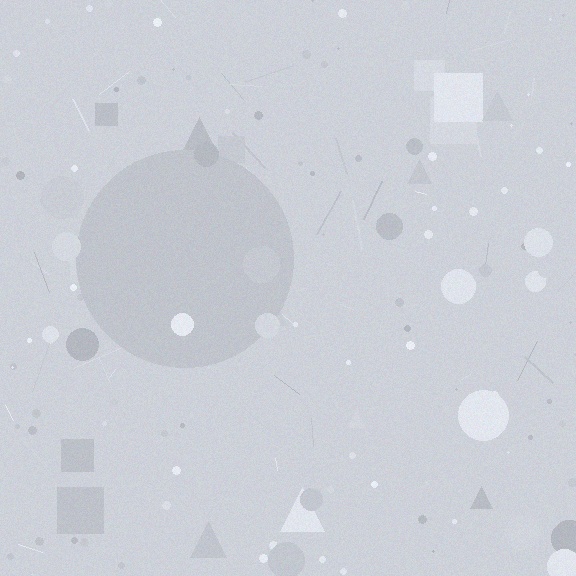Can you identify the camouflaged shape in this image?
The camouflaged shape is a circle.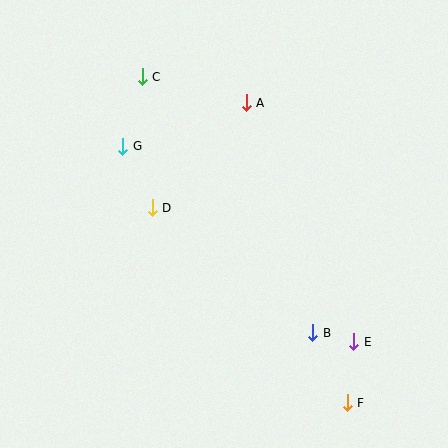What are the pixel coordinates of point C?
Point C is at (142, 77).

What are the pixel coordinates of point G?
Point G is at (123, 146).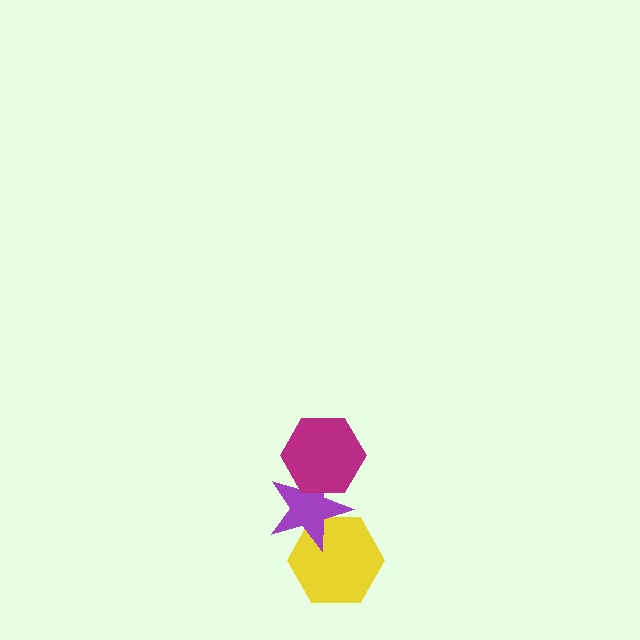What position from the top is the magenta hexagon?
The magenta hexagon is 1st from the top.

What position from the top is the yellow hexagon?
The yellow hexagon is 3rd from the top.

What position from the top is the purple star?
The purple star is 2nd from the top.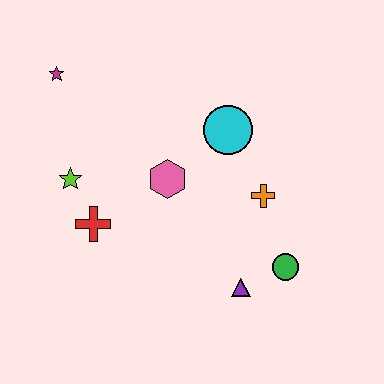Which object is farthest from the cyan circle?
The magenta star is farthest from the cyan circle.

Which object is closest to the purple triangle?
The green circle is closest to the purple triangle.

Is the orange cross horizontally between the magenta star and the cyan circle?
No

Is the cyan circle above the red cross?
Yes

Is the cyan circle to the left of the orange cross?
Yes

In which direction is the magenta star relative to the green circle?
The magenta star is to the left of the green circle.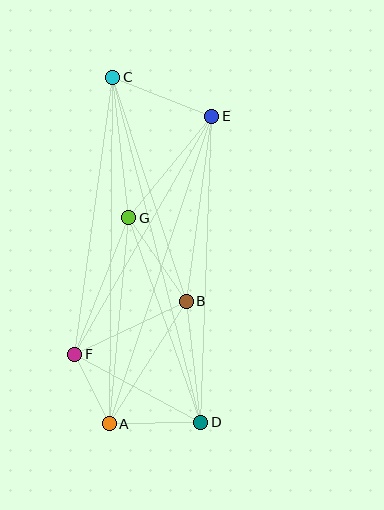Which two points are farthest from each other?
Points C and D are farthest from each other.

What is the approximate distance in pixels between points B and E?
The distance between B and E is approximately 187 pixels.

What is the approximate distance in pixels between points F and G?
The distance between F and G is approximately 147 pixels.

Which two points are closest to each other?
Points A and F are closest to each other.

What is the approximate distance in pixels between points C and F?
The distance between C and F is approximately 280 pixels.